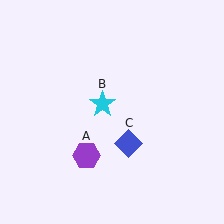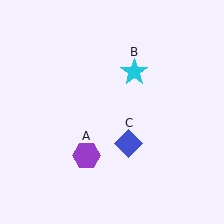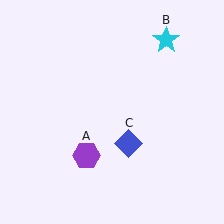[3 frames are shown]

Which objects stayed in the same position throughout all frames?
Purple hexagon (object A) and blue diamond (object C) remained stationary.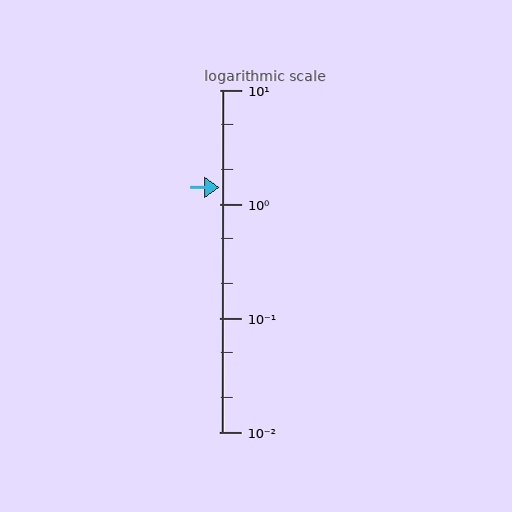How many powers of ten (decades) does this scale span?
The scale spans 3 decades, from 0.01 to 10.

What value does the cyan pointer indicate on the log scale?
The pointer indicates approximately 1.4.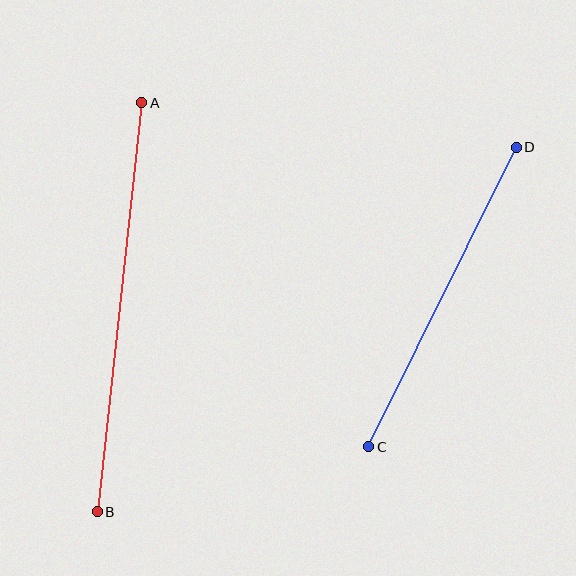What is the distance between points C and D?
The distance is approximately 334 pixels.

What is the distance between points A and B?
The distance is approximately 411 pixels.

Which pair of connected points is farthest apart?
Points A and B are farthest apart.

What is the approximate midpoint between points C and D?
The midpoint is at approximately (443, 297) pixels.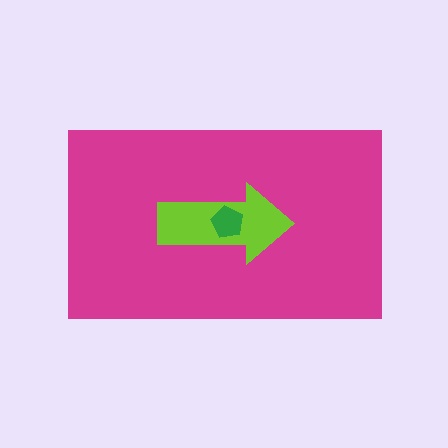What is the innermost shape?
The green pentagon.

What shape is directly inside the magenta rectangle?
The lime arrow.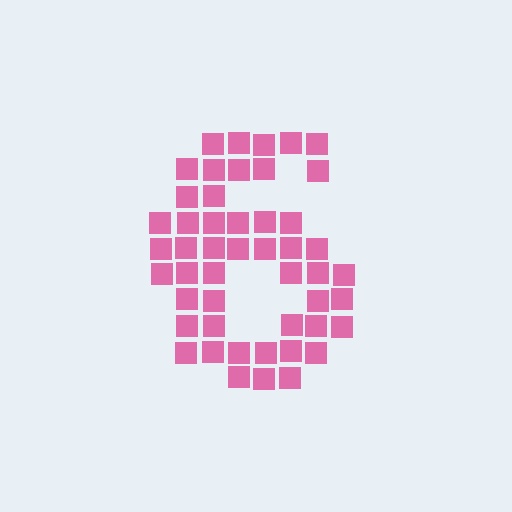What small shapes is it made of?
It is made of small squares.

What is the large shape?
The large shape is the digit 6.